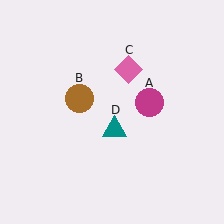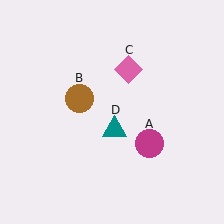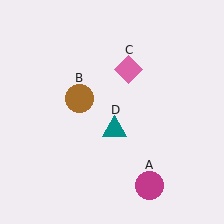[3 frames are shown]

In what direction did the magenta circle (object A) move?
The magenta circle (object A) moved down.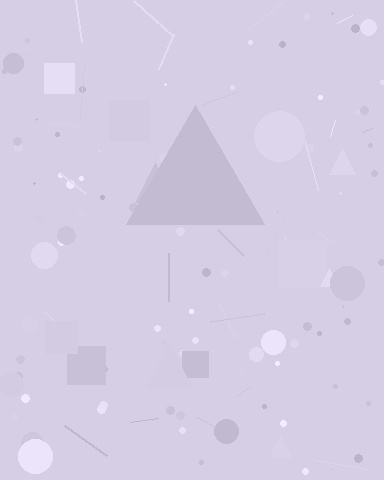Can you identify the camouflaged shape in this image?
The camouflaged shape is a triangle.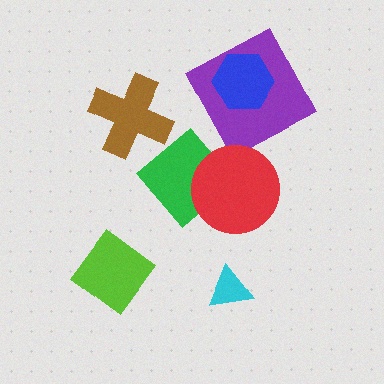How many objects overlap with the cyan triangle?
0 objects overlap with the cyan triangle.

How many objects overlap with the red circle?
1 object overlaps with the red circle.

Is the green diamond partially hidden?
Yes, it is partially covered by another shape.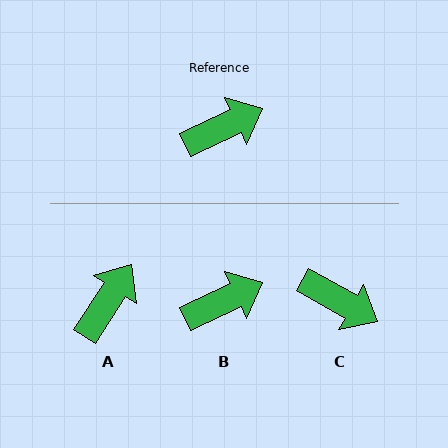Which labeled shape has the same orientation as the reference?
B.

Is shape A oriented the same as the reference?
No, it is off by about 32 degrees.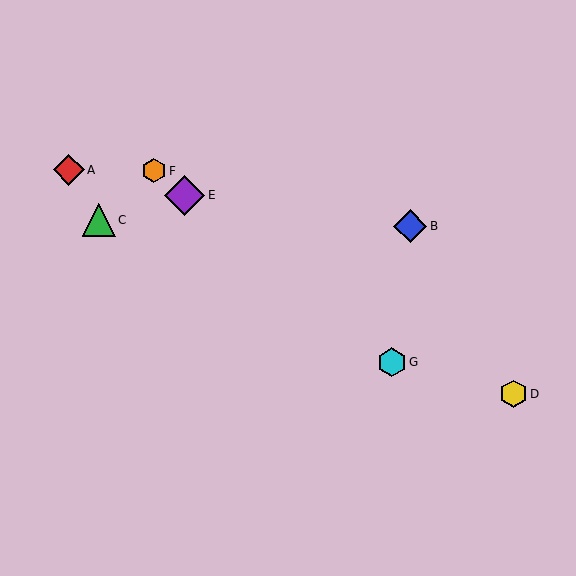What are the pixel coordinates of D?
Object D is at (513, 394).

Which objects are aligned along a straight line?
Objects E, F, G are aligned along a straight line.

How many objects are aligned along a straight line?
3 objects (E, F, G) are aligned along a straight line.